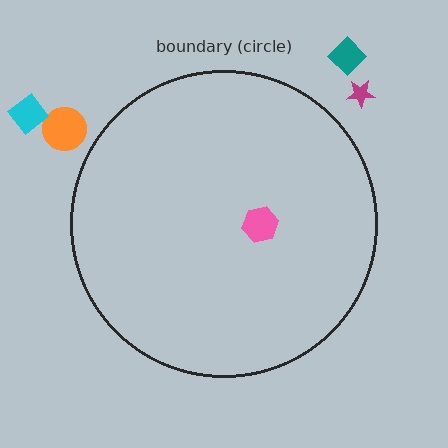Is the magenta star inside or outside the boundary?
Outside.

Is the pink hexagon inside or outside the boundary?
Inside.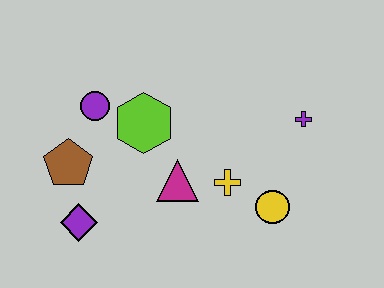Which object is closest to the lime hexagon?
The purple circle is closest to the lime hexagon.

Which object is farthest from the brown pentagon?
The purple cross is farthest from the brown pentagon.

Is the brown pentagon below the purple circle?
Yes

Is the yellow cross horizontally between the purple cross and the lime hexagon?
Yes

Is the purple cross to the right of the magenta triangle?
Yes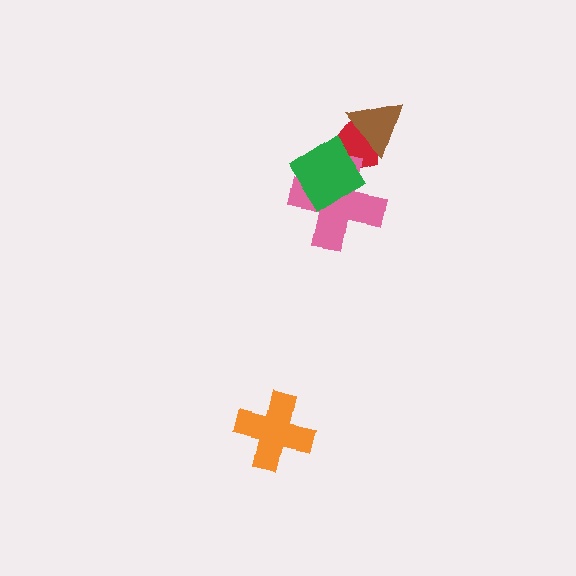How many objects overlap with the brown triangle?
1 object overlaps with the brown triangle.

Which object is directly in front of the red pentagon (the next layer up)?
The pink cross is directly in front of the red pentagon.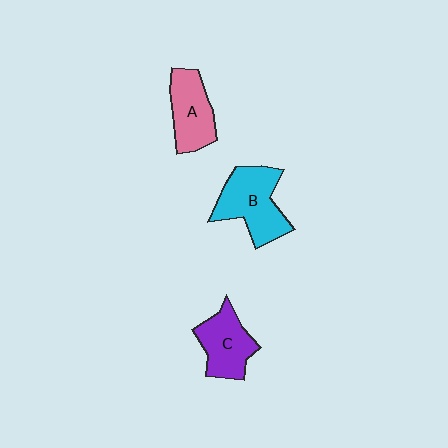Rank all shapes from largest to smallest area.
From largest to smallest: B (cyan), C (purple), A (pink).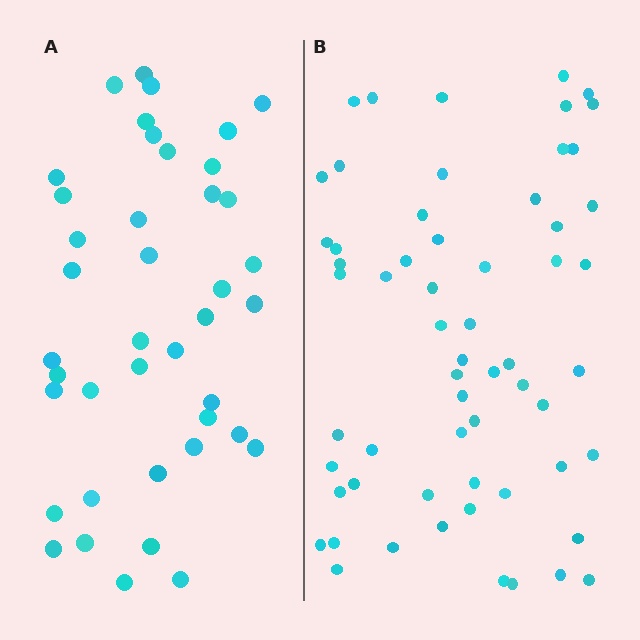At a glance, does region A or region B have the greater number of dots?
Region B (the right region) has more dots.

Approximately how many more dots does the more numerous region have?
Region B has approximately 20 more dots than region A.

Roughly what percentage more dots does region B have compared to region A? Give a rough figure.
About 45% more.